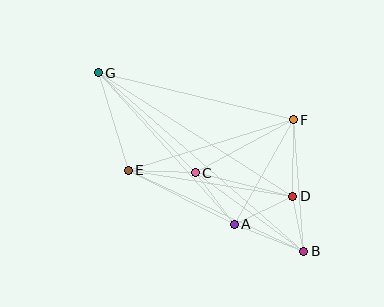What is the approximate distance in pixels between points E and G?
The distance between E and G is approximately 102 pixels.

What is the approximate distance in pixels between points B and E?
The distance between B and E is approximately 193 pixels.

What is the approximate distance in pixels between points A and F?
The distance between A and F is approximately 120 pixels.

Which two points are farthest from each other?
Points B and G are farthest from each other.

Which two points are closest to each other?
Points B and D are closest to each other.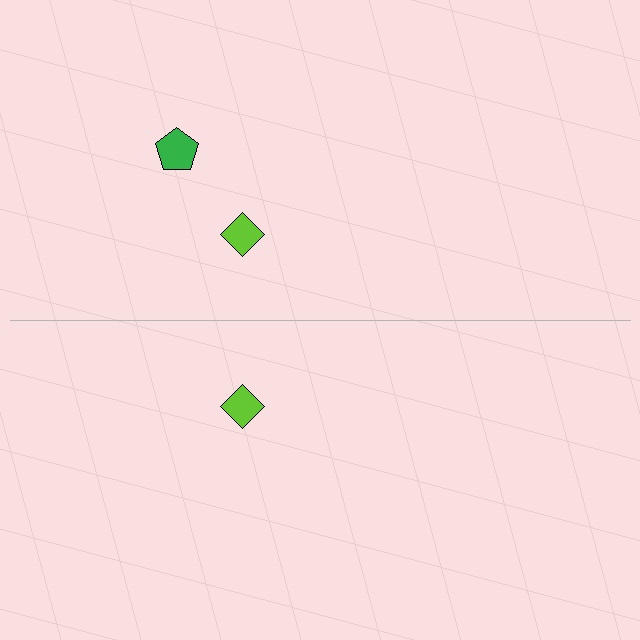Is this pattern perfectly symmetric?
No, the pattern is not perfectly symmetric. A green pentagon is missing from the bottom side.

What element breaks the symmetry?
A green pentagon is missing from the bottom side.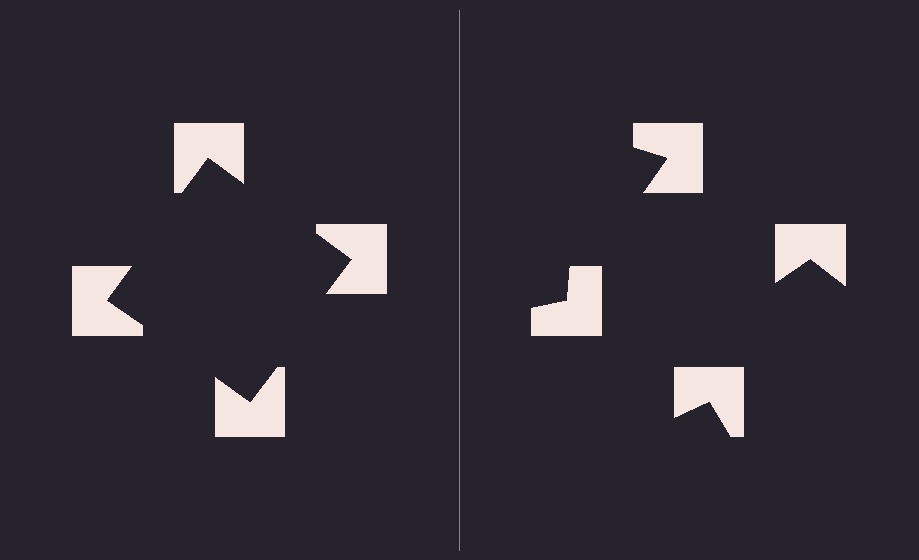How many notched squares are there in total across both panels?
8 — 4 on each side.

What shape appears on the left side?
An illusory square.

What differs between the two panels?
The notched squares are positioned identically on both sides; only the wedge orientations differ. On the left they align to a square; on the right they are misaligned.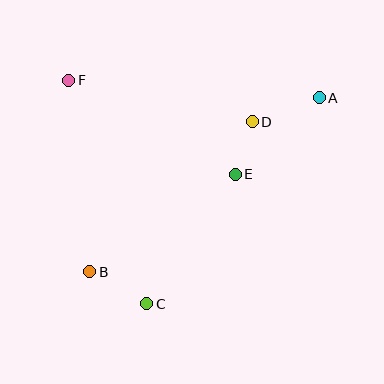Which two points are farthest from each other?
Points A and B are farthest from each other.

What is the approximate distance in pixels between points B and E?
The distance between B and E is approximately 176 pixels.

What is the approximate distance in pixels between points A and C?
The distance between A and C is approximately 269 pixels.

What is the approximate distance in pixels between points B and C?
The distance between B and C is approximately 66 pixels.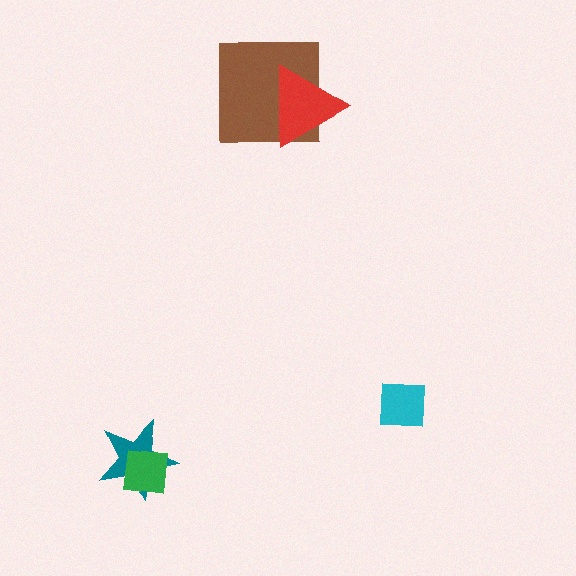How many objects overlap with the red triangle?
1 object overlaps with the red triangle.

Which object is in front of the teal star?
The green square is in front of the teal star.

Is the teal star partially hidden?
Yes, it is partially covered by another shape.